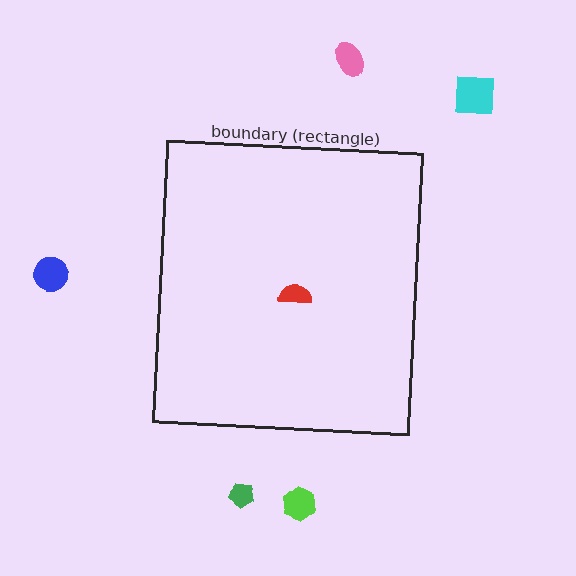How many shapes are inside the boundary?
1 inside, 5 outside.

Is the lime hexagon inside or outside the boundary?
Outside.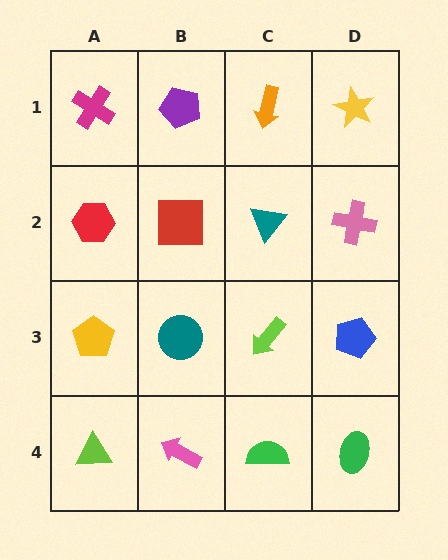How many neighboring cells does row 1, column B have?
3.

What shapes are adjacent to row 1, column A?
A red hexagon (row 2, column A), a purple pentagon (row 1, column B).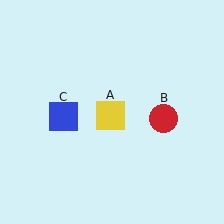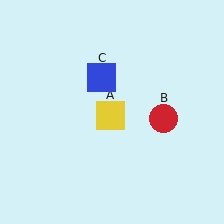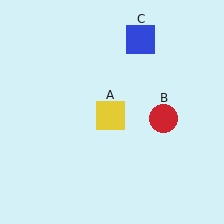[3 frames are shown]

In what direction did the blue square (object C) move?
The blue square (object C) moved up and to the right.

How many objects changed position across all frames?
1 object changed position: blue square (object C).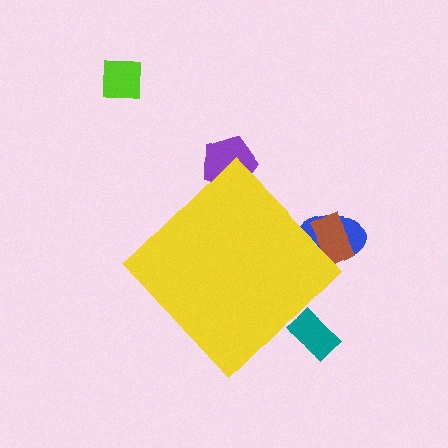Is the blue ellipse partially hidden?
Yes, the blue ellipse is partially hidden behind the yellow diamond.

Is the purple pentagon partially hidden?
Yes, the purple pentagon is partially hidden behind the yellow diamond.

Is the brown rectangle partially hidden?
Yes, the brown rectangle is partially hidden behind the yellow diamond.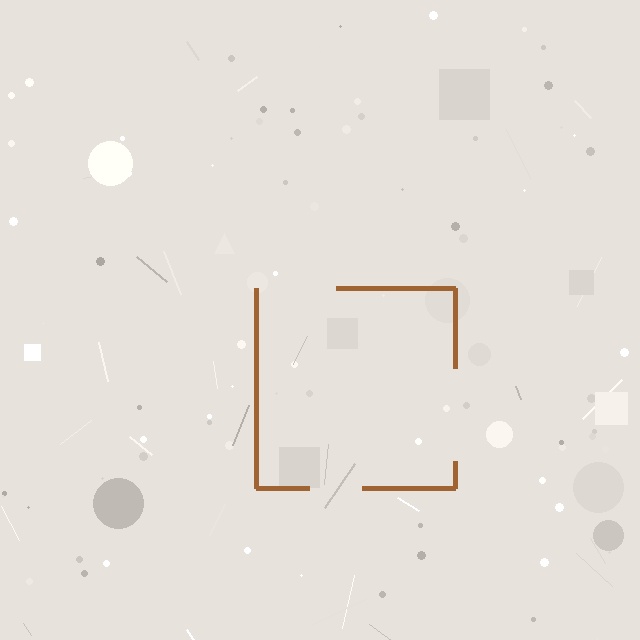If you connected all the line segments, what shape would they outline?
They would outline a square.